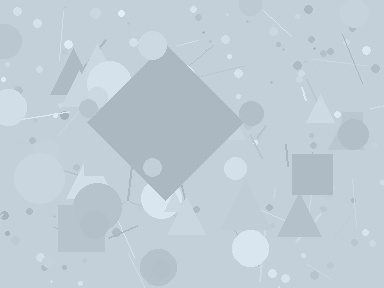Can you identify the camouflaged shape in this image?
The camouflaged shape is a diamond.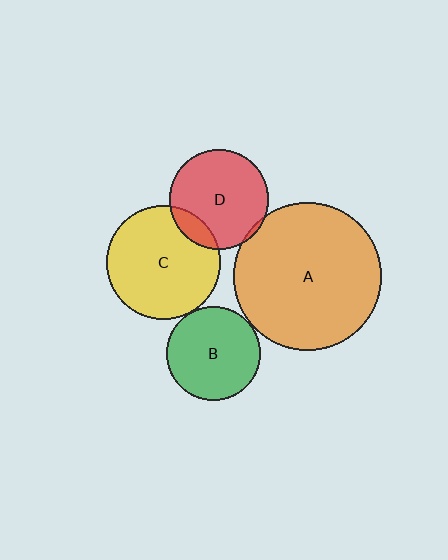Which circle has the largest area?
Circle A (orange).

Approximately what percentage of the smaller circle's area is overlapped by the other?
Approximately 5%.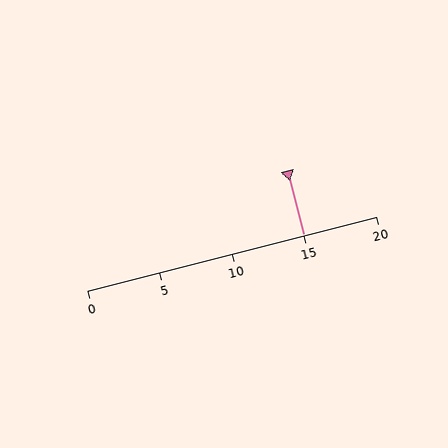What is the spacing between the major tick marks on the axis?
The major ticks are spaced 5 apart.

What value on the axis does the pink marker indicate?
The marker indicates approximately 15.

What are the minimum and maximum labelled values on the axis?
The axis runs from 0 to 20.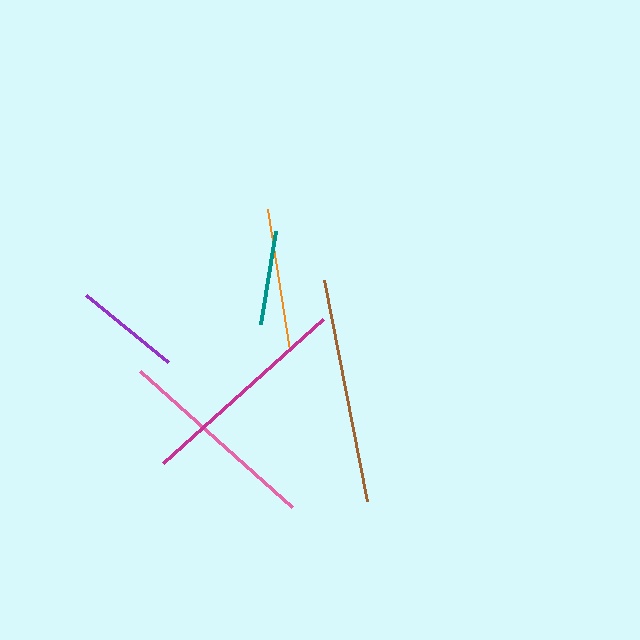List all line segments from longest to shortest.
From longest to shortest: brown, magenta, pink, orange, purple, teal.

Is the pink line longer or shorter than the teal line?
The pink line is longer than the teal line.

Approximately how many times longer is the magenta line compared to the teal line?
The magenta line is approximately 2.3 times the length of the teal line.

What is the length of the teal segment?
The teal segment is approximately 94 pixels long.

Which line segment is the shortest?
The teal line is the shortest at approximately 94 pixels.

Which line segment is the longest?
The brown line is the longest at approximately 225 pixels.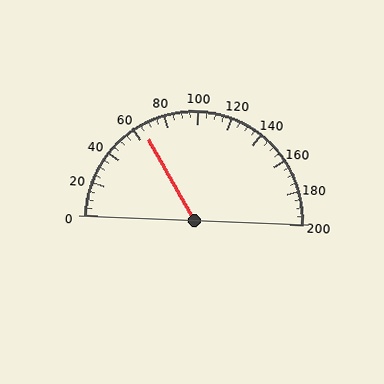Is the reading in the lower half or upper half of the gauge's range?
The reading is in the lower half of the range (0 to 200).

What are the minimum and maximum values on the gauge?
The gauge ranges from 0 to 200.